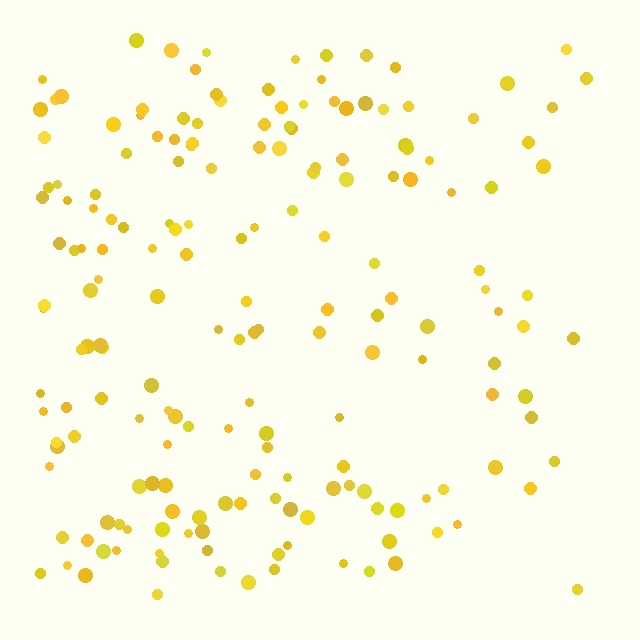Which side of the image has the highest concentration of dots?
The left.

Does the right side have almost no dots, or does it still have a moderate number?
Still a moderate number, just noticeably fewer than the left.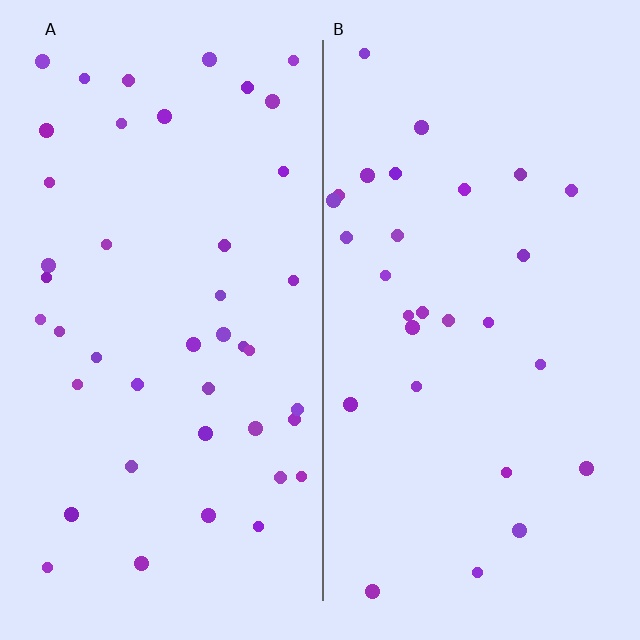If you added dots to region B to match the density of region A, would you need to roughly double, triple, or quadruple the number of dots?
Approximately double.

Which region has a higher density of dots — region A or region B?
A (the left).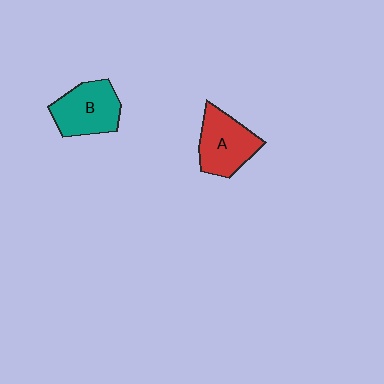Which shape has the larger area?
Shape B (teal).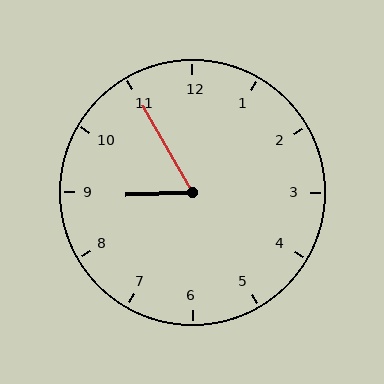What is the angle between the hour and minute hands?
Approximately 62 degrees.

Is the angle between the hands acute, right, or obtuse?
It is acute.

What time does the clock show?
8:55.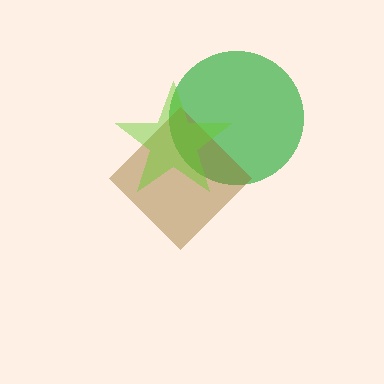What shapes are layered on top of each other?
The layered shapes are: a green circle, a brown diamond, a lime star.